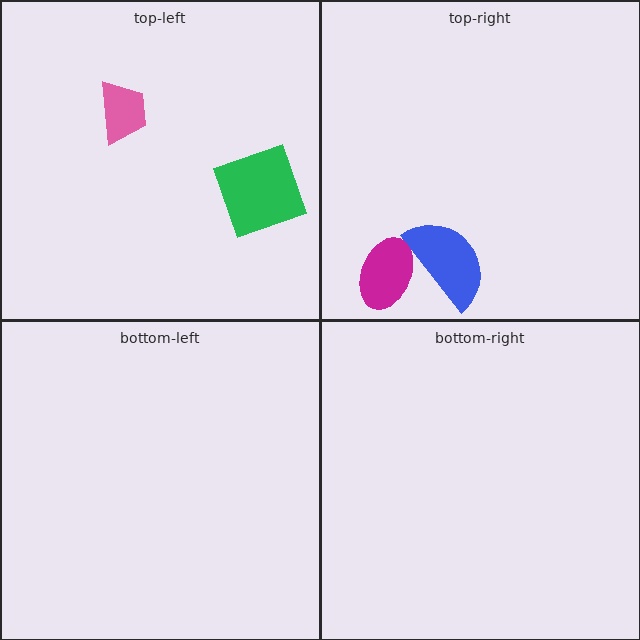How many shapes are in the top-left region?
2.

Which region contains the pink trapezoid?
The top-left region.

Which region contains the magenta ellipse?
The top-right region.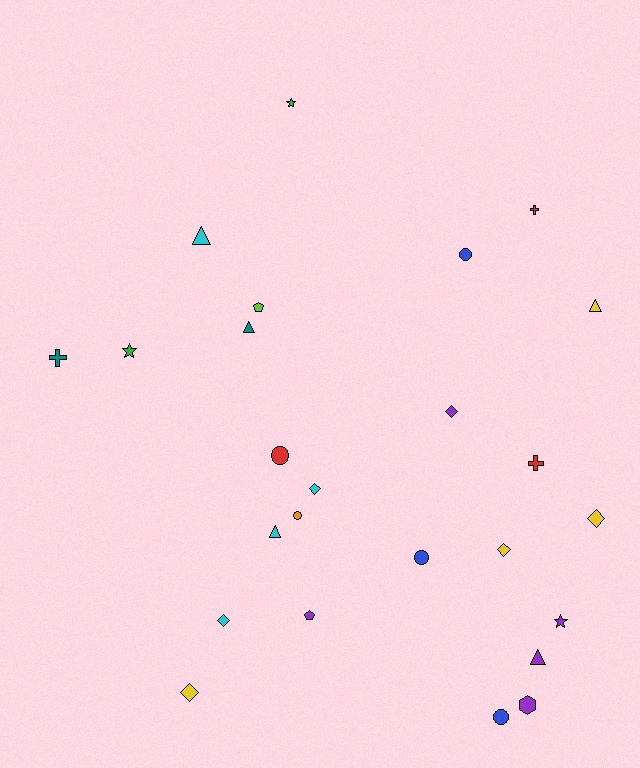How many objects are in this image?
There are 25 objects.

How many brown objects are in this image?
There are no brown objects.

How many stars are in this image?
There are 3 stars.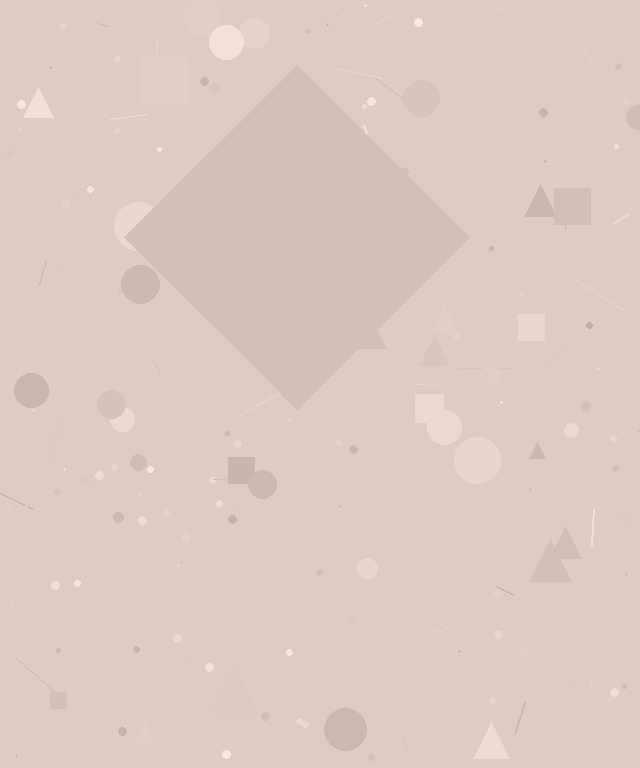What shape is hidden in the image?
A diamond is hidden in the image.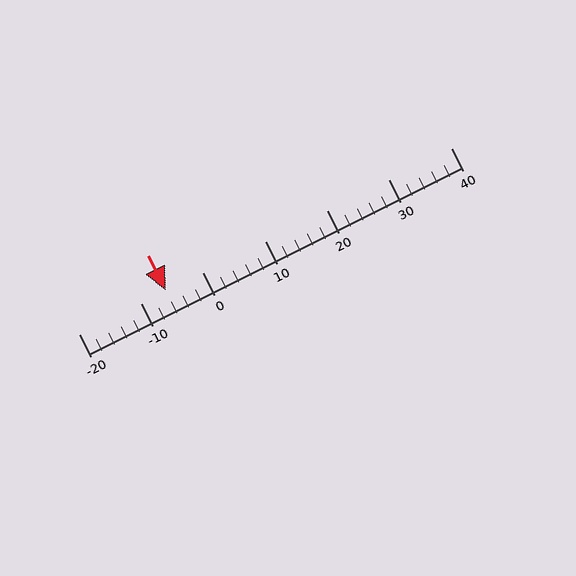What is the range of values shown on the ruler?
The ruler shows values from -20 to 40.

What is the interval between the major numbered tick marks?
The major tick marks are spaced 10 units apart.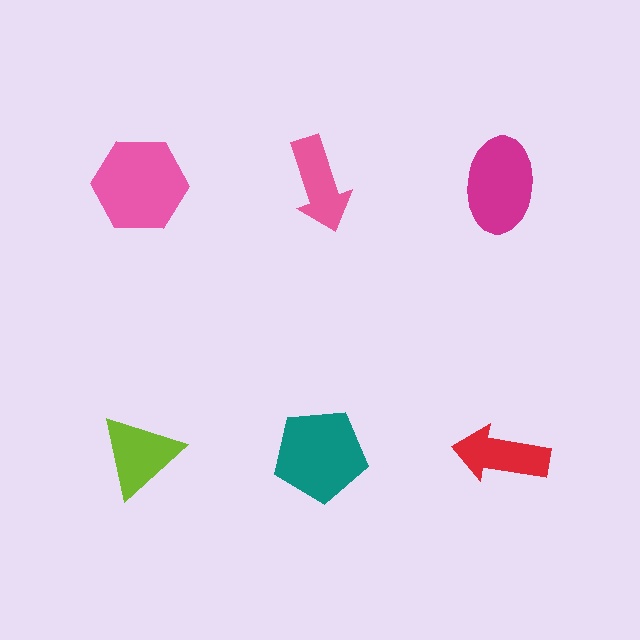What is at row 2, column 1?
A lime triangle.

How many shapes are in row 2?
3 shapes.